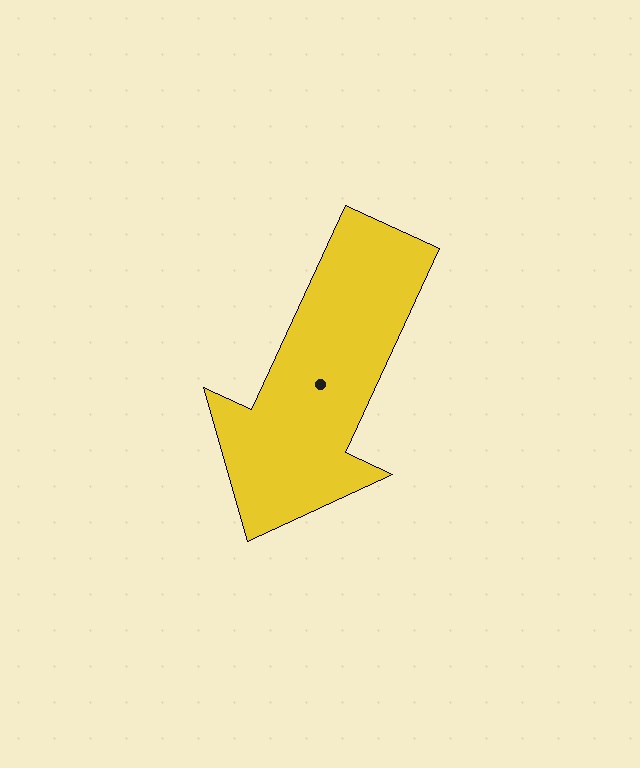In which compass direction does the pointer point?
Southwest.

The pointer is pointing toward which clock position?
Roughly 7 o'clock.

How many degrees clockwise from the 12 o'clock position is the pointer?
Approximately 205 degrees.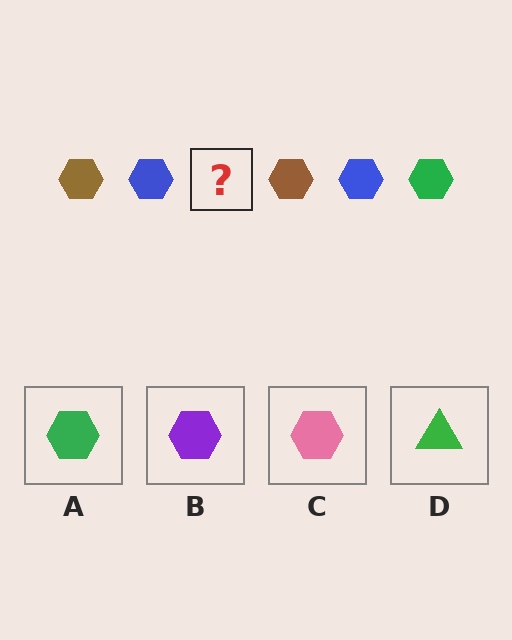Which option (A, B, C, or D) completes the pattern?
A.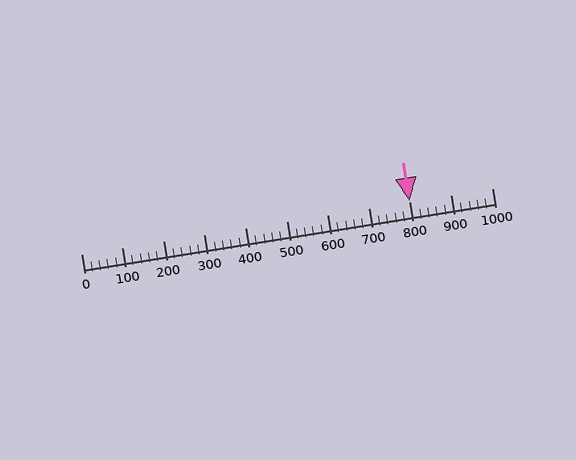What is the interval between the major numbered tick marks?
The major tick marks are spaced 100 units apart.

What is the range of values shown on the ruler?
The ruler shows values from 0 to 1000.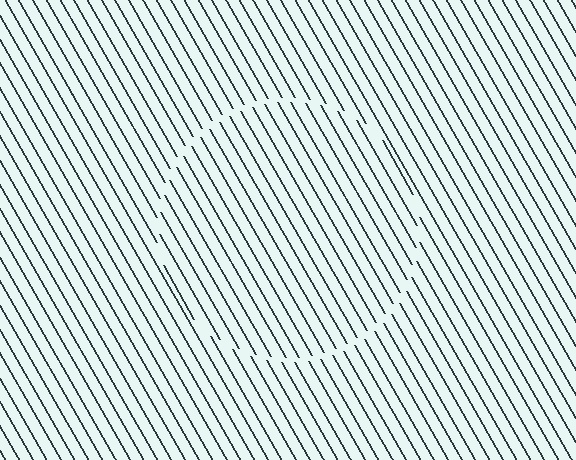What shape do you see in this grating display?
An illusory circle. The interior of the shape contains the same grating, shifted by half a period — the contour is defined by the phase discontinuity where line-ends from the inner and outer gratings abut.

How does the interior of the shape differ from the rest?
The interior of the shape contains the same grating, shifted by half a period — the contour is defined by the phase discontinuity where line-ends from the inner and outer gratings abut.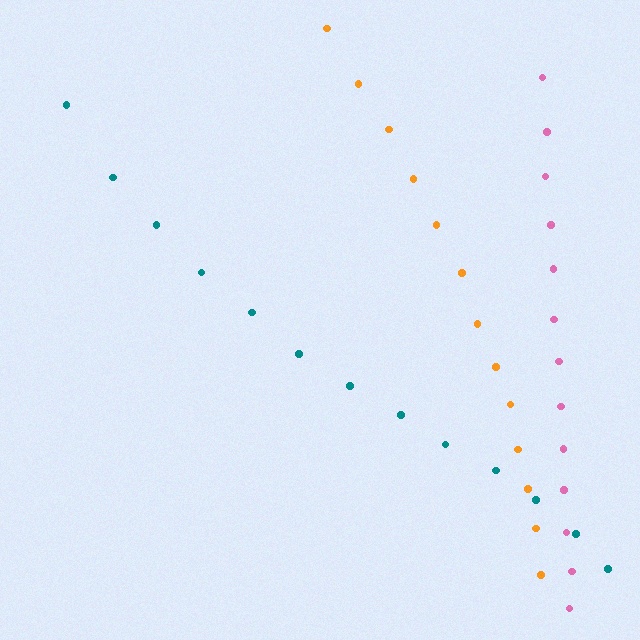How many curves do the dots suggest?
There are 3 distinct paths.